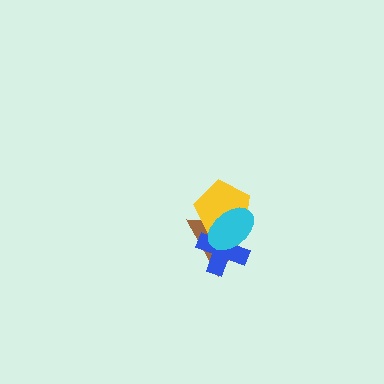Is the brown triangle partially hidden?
Yes, it is partially covered by another shape.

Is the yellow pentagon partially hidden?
Yes, it is partially covered by another shape.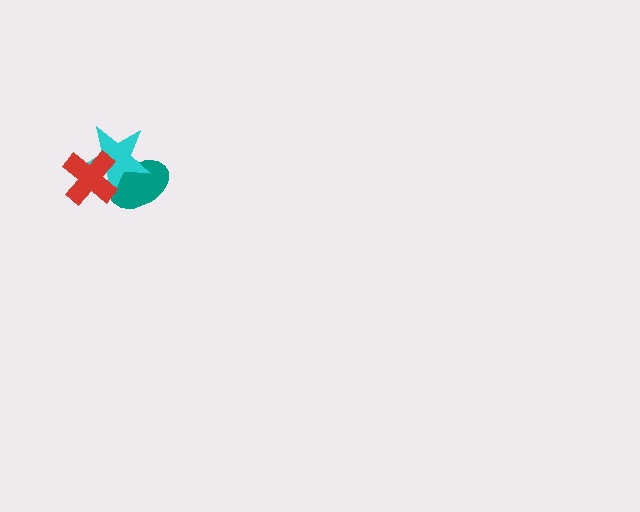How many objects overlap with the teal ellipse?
2 objects overlap with the teal ellipse.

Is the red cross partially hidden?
No, no other shape covers it.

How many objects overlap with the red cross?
2 objects overlap with the red cross.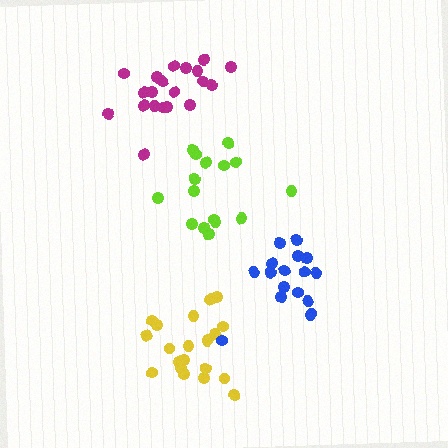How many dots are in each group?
Group 1: 21 dots, Group 2: 16 dots, Group 3: 21 dots, Group 4: 17 dots (75 total).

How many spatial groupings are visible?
There are 4 spatial groupings.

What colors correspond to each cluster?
The clusters are colored: yellow, lime, magenta, blue.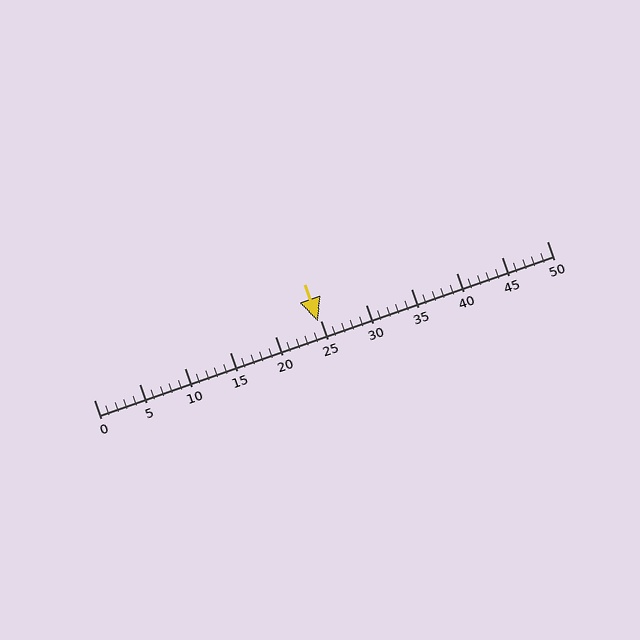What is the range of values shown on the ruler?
The ruler shows values from 0 to 50.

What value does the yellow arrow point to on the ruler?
The yellow arrow points to approximately 25.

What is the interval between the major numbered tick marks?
The major tick marks are spaced 5 units apart.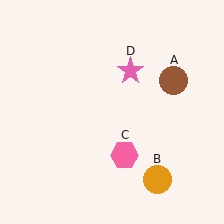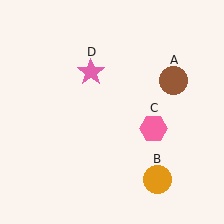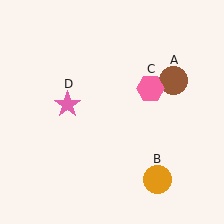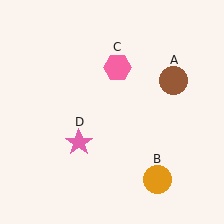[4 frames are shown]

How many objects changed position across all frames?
2 objects changed position: pink hexagon (object C), pink star (object D).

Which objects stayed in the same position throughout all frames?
Brown circle (object A) and orange circle (object B) remained stationary.